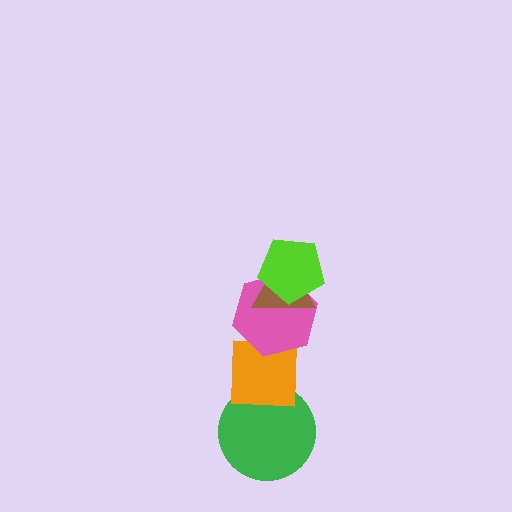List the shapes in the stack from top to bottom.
From top to bottom: the lime pentagon, the brown triangle, the pink hexagon, the orange square, the green circle.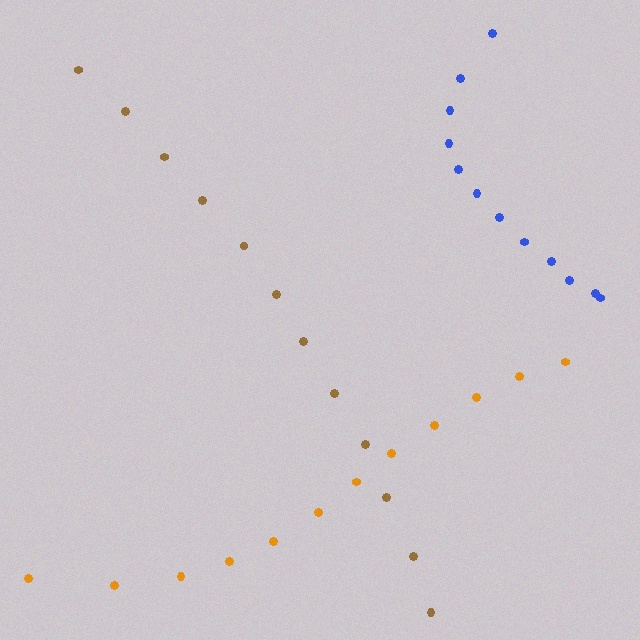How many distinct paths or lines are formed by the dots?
There are 3 distinct paths.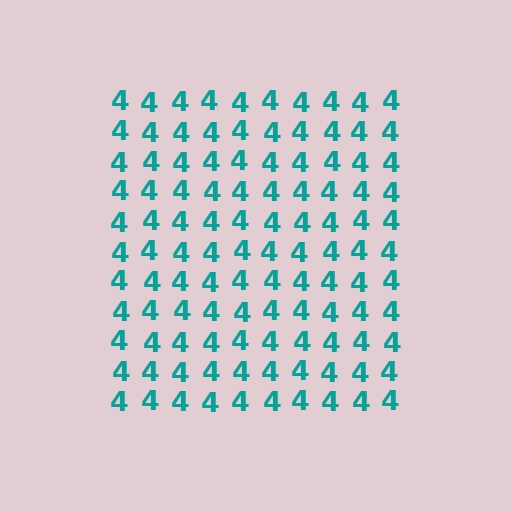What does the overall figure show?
The overall figure shows a square.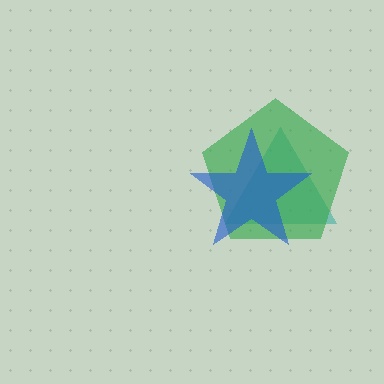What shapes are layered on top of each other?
The layered shapes are: a teal triangle, a green pentagon, a blue star.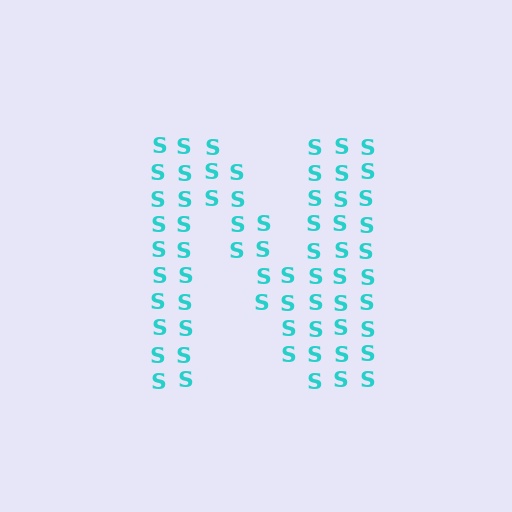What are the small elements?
The small elements are letter S's.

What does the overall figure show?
The overall figure shows the letter N.